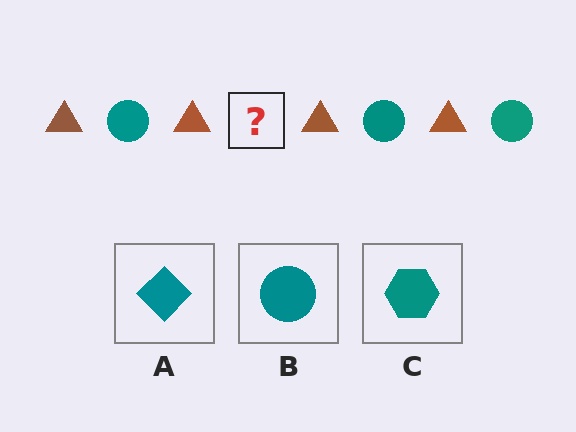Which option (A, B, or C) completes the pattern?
B.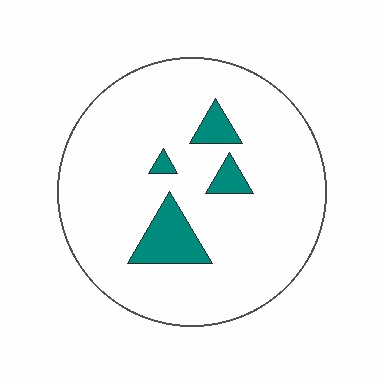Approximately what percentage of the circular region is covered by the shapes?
Approximately 10%.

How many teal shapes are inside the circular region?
4.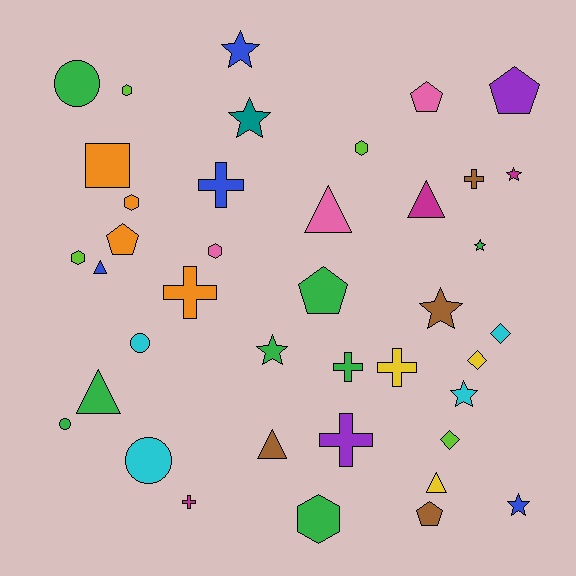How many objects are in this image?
There are 40 objects.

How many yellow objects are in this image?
There are 3 yellow objects.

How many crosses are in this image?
There are 7 crosses.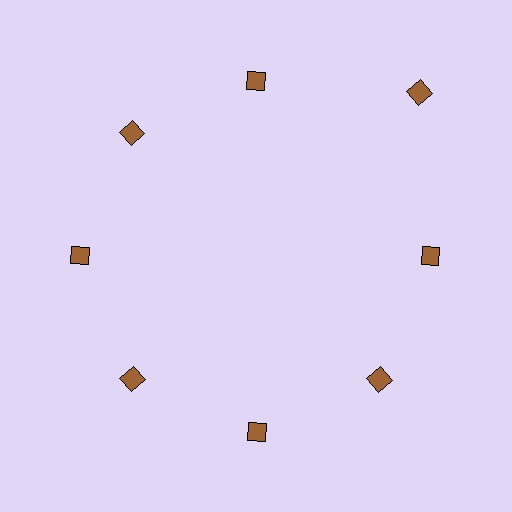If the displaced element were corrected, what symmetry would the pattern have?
It would have 8-fold rotational symmetry — the pattern would map onto itself every 45 degrees.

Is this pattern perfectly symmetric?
No. The 8 brown diamonds are arranged in a ring, but one element near the 2 o'clock position is pushed outward from the center, breaking the 8-fold rotational symmetry.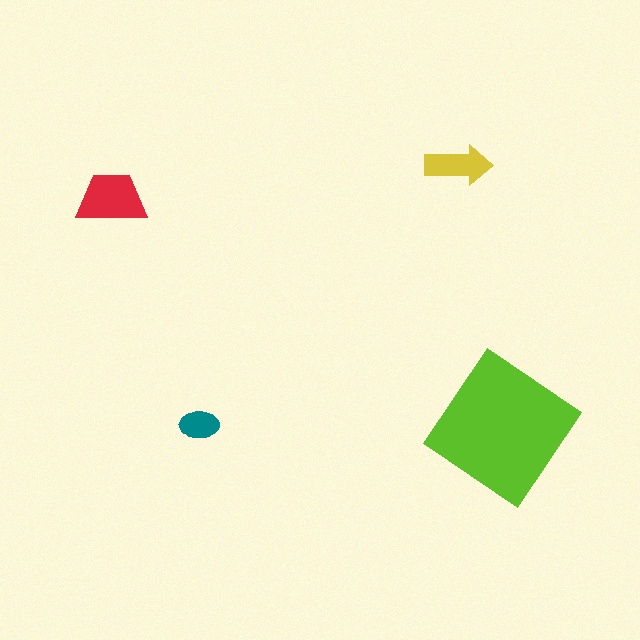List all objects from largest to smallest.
The lime diamond, the red trapezoid, the yellow arrow, the teal ellipse.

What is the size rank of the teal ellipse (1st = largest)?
4th.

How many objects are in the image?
There are 4 objects in the image.